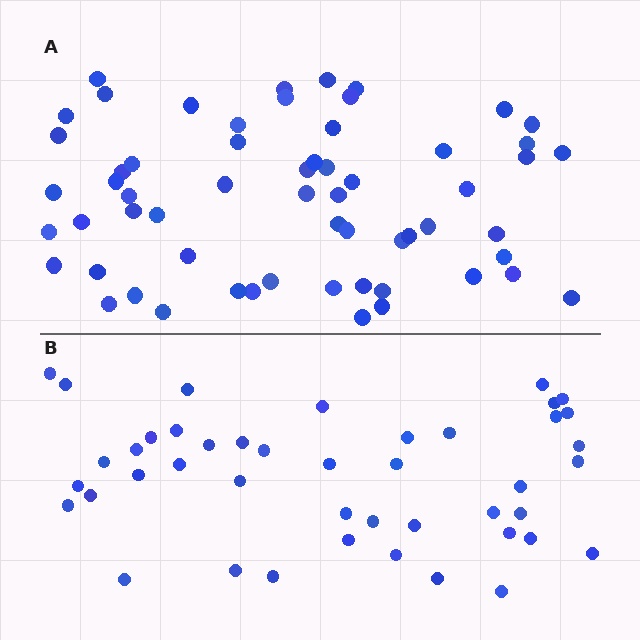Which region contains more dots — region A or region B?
Region A (the top region) has more dots.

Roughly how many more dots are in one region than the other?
Region A has approximately 15 more dots than region B.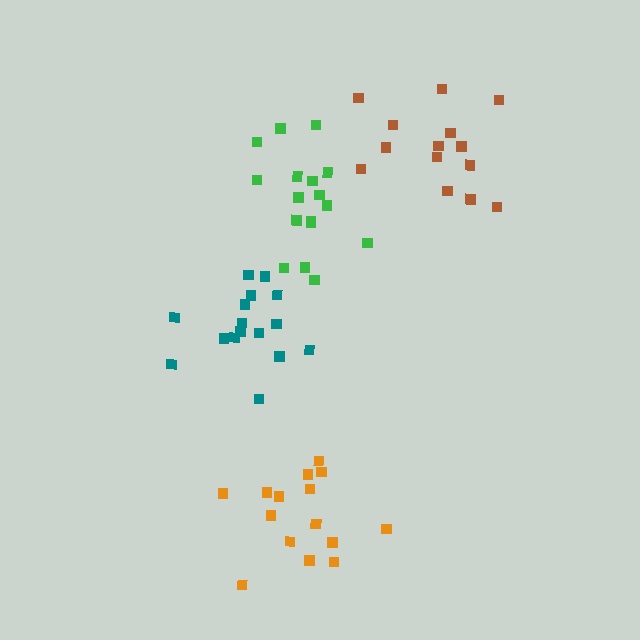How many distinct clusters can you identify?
There are 4 distinct clusters.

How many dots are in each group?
Group 1: 14 dots, Group 2: 15 dots, Group 3: 16 dots, Group 4: 17 dots (62 total).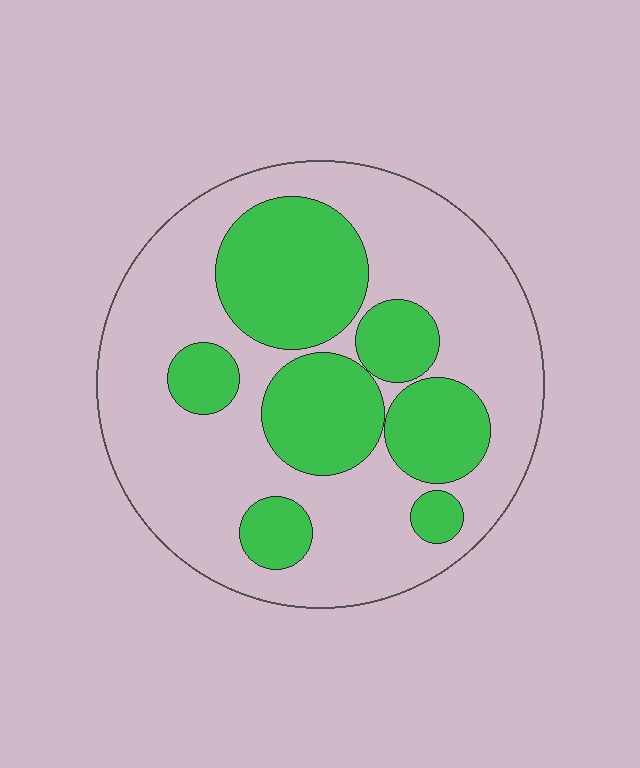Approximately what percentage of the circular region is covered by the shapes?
Approximately 35%.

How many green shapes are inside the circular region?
7.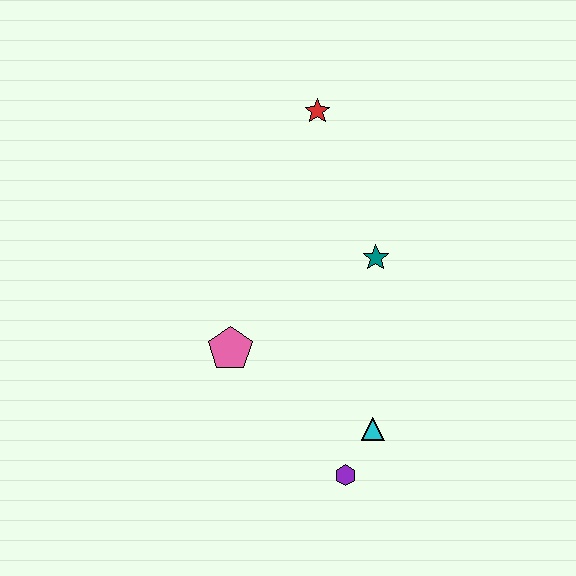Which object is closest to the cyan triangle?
The purple hexagon is closest to the cyan triangle.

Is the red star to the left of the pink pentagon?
No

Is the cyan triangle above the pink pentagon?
No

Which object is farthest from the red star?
The purple hexagon is farthest from the red star.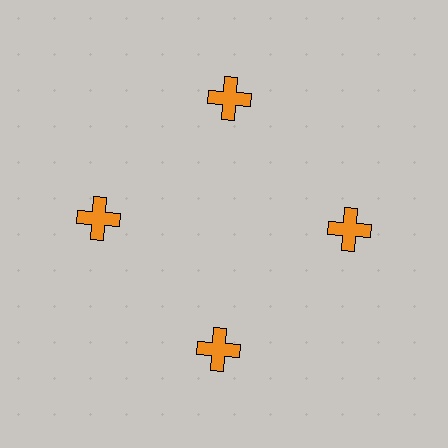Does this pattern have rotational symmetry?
Yes, this pattern has 4-fold rotational symmetry. It looks the same after rotating 90 degrees around the center.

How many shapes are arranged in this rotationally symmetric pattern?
There are 4 shapes, arranged in 4 groups of 1.